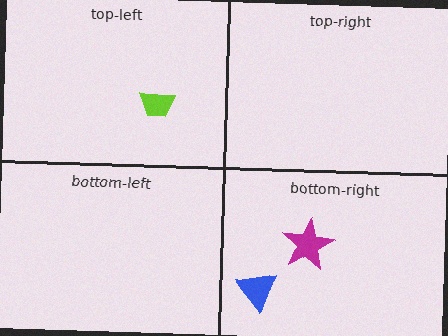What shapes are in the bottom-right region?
The blue triangle, the magenta star.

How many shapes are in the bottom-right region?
2.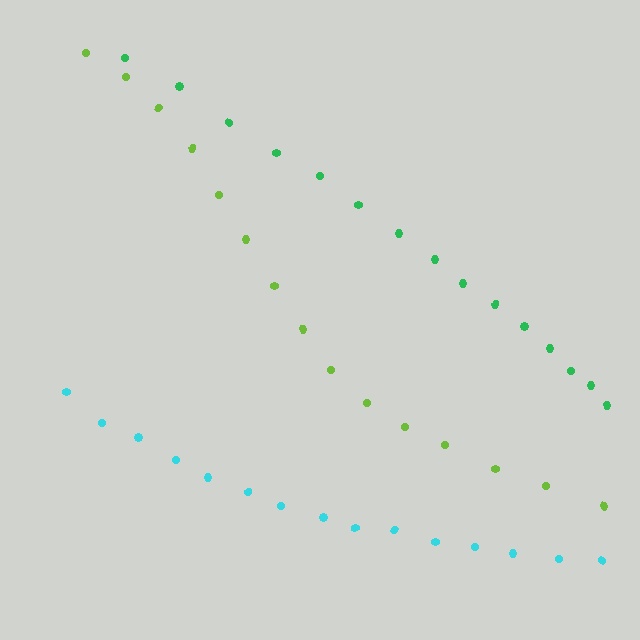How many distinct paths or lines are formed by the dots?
There are 3 distinct paths.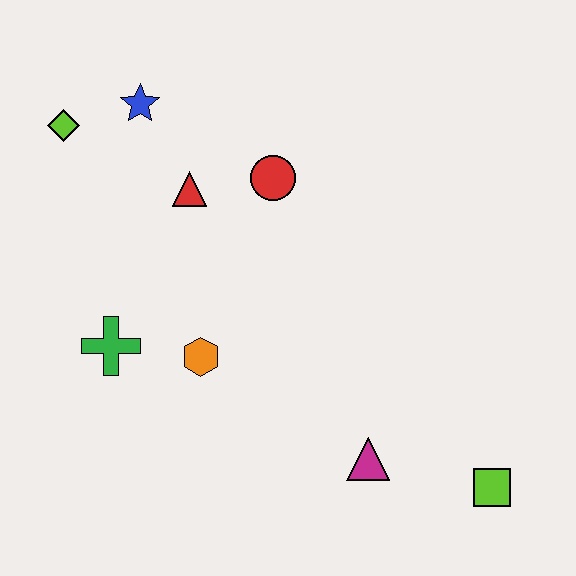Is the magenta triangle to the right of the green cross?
Yes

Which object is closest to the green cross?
The orange hexagon is closest to the green cross.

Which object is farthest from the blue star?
The lime square is farthest from the blue star.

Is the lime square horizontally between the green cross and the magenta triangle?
No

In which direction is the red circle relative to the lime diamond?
The red circle is to the right of the lime diamond.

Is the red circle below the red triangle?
No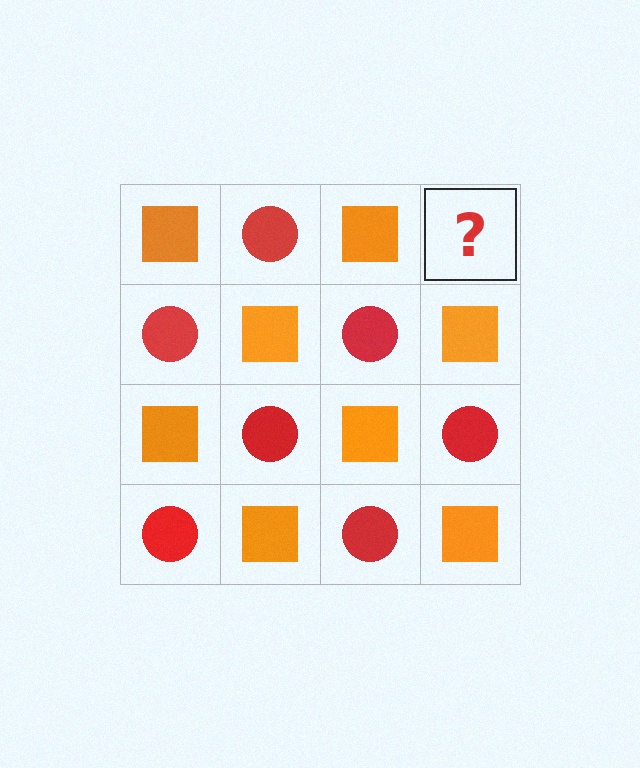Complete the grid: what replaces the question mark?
The question mark should be replaced with a red circle.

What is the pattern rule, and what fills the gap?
The rule is that it alternates orange square and red circle in a checkerboard pattern. The gap should be filled with a red circle.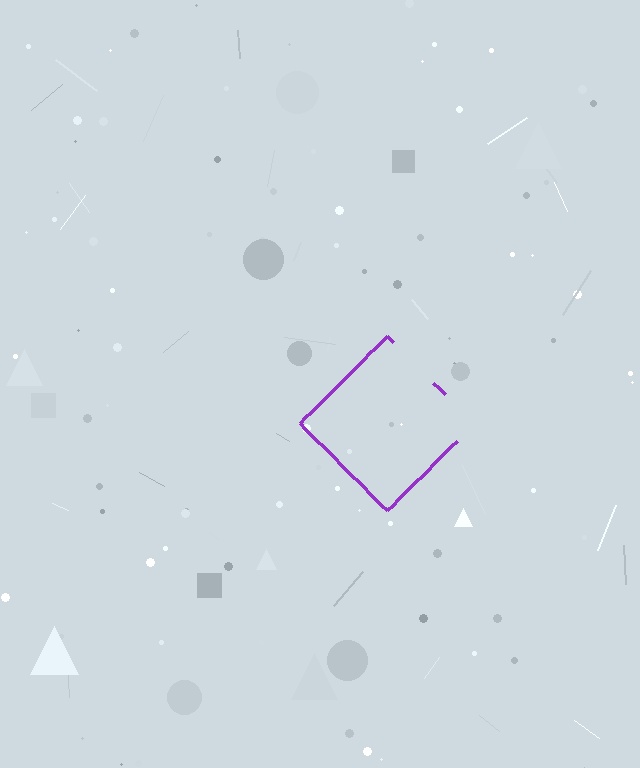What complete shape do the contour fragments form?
The contour fragments form a diamond.